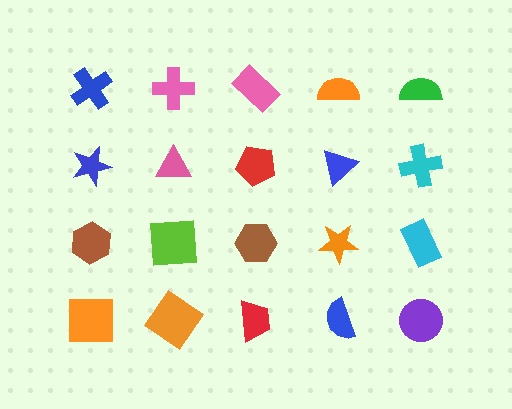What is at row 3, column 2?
A lime square.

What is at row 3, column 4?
An orange star.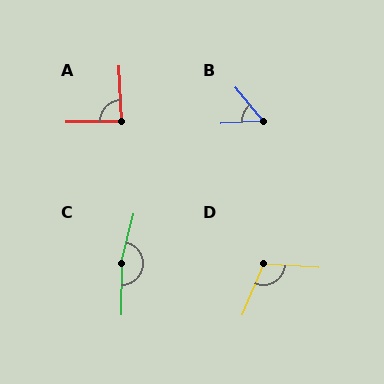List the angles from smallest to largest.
B (54°), A (88°), D (109°), C (166°).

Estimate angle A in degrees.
Approximately 88 degrees.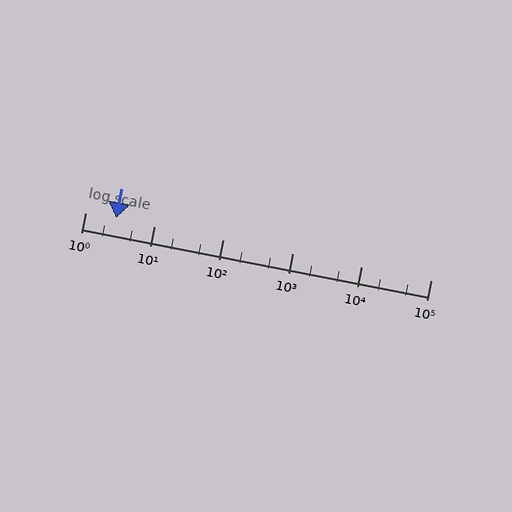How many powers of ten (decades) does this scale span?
The scale spans 5 decades, from 1 to 100000.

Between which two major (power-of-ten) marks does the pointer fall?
The pointer is between 1 and 10.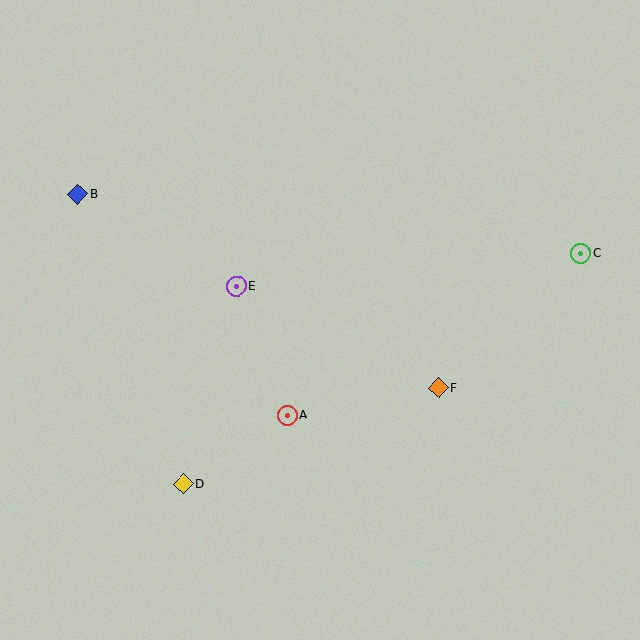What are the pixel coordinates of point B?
Point B is at (77, 194).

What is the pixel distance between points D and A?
The distance between D and A is 124 pixels.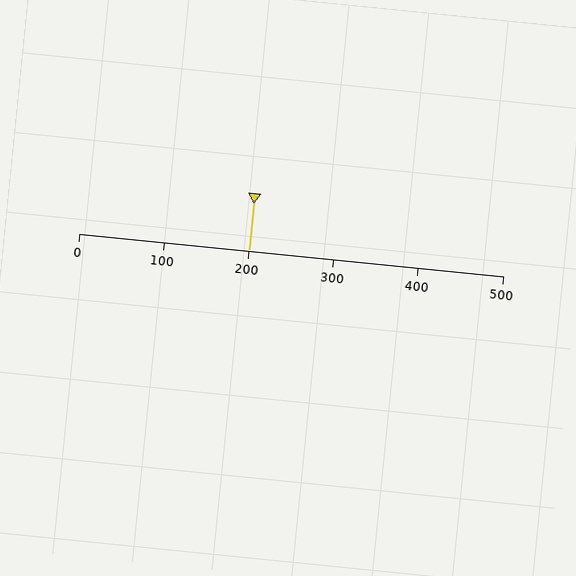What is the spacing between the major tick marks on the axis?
The major ticks are spaced 100 apart.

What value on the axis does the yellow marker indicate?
The marker indicates approximately 200.